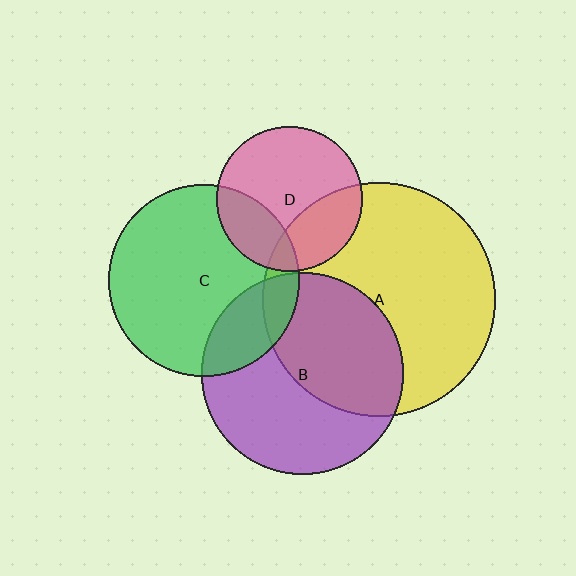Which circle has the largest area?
Circle A (yellow).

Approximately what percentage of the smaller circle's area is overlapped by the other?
Approximately 45%.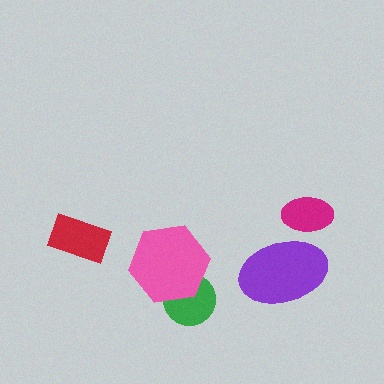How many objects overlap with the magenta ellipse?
1 object overlaps with the magenta ellipse.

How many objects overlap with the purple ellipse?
1 object overlaps with the purple ellipse.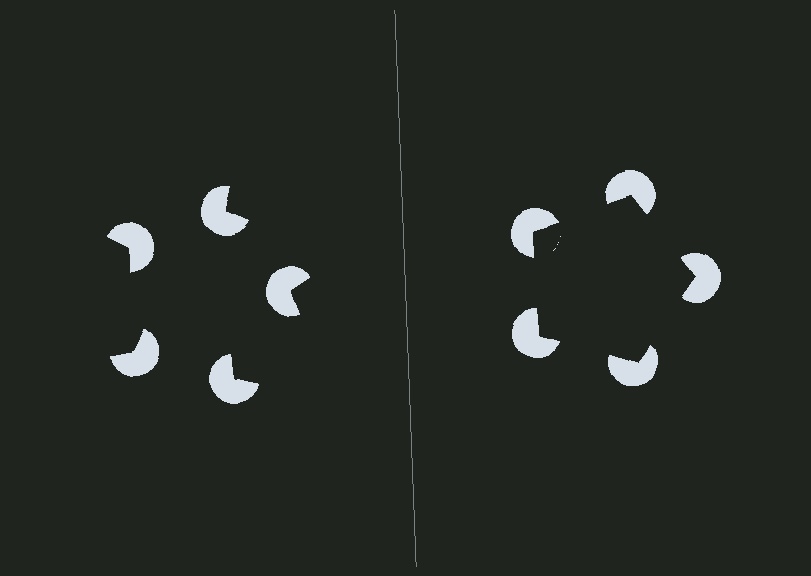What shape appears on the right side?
An illusory pentagon.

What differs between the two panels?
The pac-man discs are positioned identically on both sides; only the wedge orientations differ. On the right they align to a pentagon; on the left they are misaligned.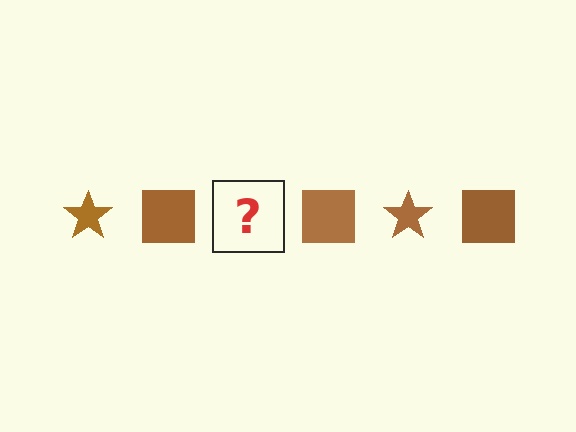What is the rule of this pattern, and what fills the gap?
The rule is that the pattern cycles through star, square shapes in brown. The gap should be filled with a brown star.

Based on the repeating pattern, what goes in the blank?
The blank should be a brown star.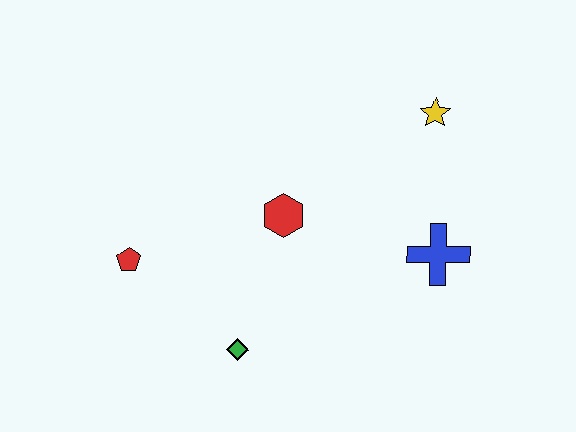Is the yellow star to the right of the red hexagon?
Yes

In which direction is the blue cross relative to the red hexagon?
The blue cross is to the right of the red hexagon.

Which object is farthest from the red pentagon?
The yellow star is farthest from the red pentagon.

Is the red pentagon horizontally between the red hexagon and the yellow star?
No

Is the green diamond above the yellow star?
No